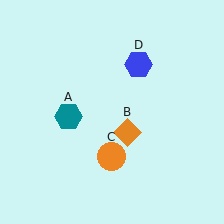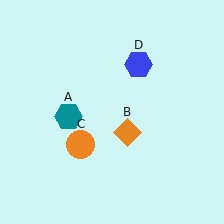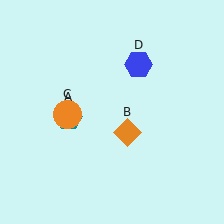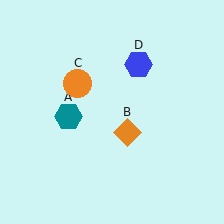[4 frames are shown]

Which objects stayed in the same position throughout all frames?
Teal hexagon (object A) and orange diamond (object B) and blue hexagon (object D) remained stationary.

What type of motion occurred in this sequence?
The orange circle (object C) rotated clockwise around the center of the scene.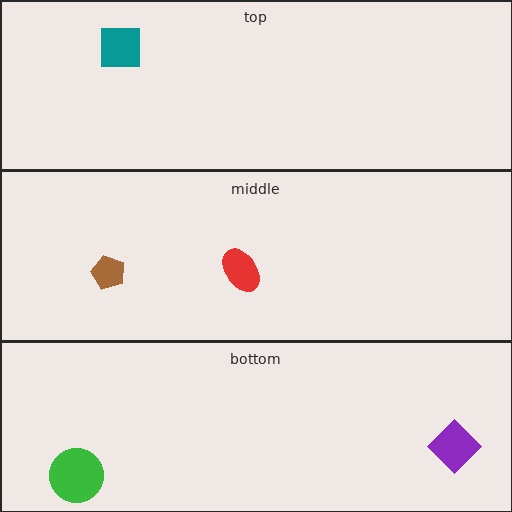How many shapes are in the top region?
1.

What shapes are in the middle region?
The red ellipse, the brown pentagon.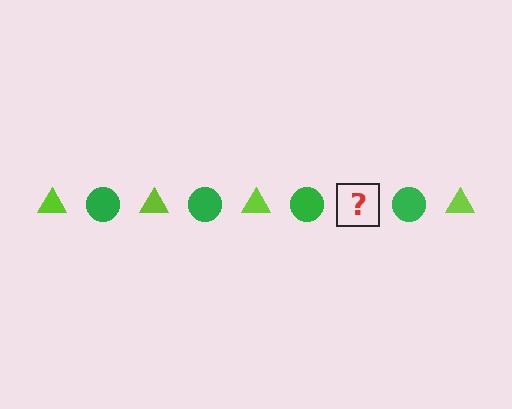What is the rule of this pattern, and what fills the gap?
The rule is that the pattern alternates between lime triangle and green circle. The gap should be filled with a lime triangle.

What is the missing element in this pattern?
The missing element is a lime triangle.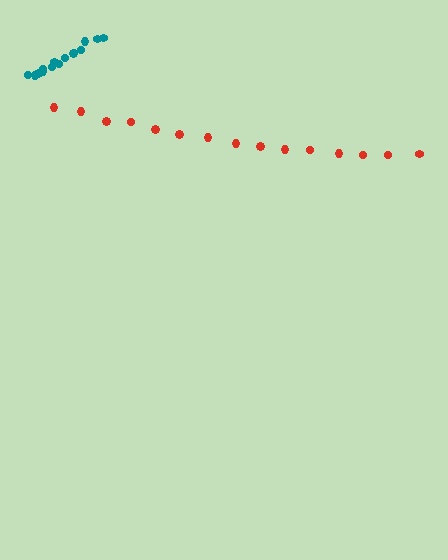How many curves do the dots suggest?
There are 2 distinct paths.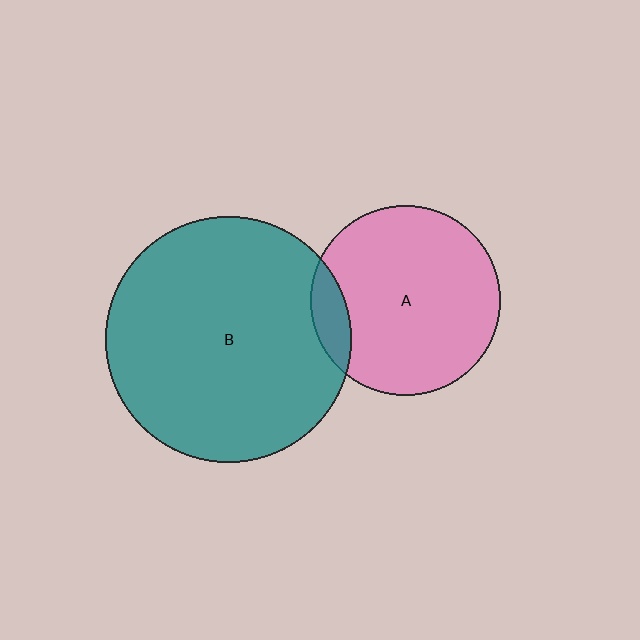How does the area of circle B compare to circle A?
Approximately 1.7 times.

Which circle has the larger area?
Circle B (teal).